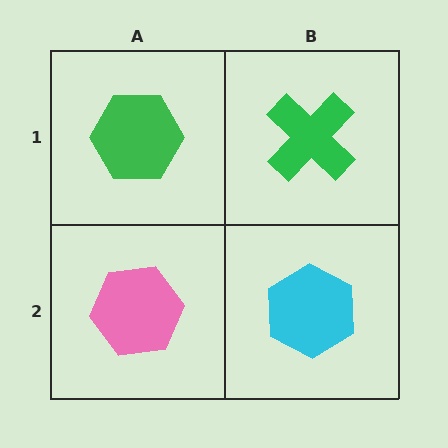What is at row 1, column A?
A green hexagon.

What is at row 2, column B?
A cyan hexagon.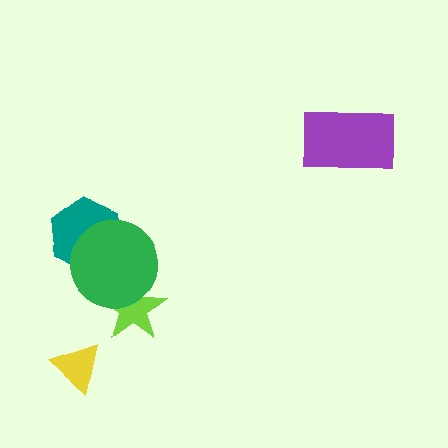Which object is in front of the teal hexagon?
The green circle is in front of the teal hexagon.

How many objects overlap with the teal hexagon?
1 object overlaps with the teal hexagon.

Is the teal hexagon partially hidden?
Yes, it is partially covered by another shape.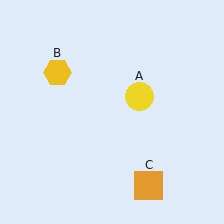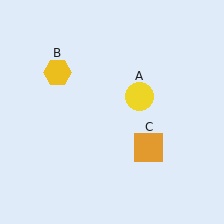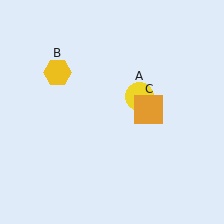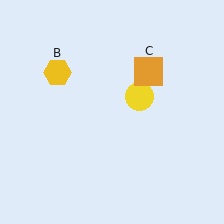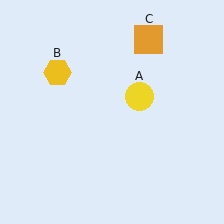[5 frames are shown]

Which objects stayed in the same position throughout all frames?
Yellow circle (object A) and yellow hexagon (object B) remained stationary.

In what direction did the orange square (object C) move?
The orange square (object C) moved up.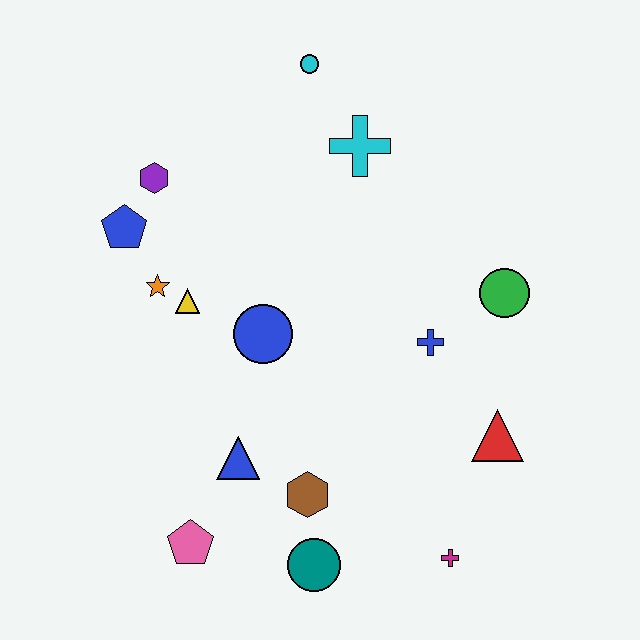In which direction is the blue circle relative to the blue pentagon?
The blue circle is to the right of the blue pentagon.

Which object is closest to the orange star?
The yellow triangle is closest to the orange star.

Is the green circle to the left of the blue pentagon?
No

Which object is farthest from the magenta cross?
The cyan circle is farthest from the magenta cross.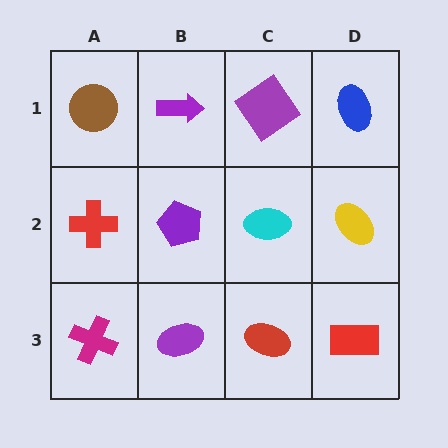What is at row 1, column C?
A purple diamond.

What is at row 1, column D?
A blue ellipse.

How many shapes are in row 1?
4 shapes.